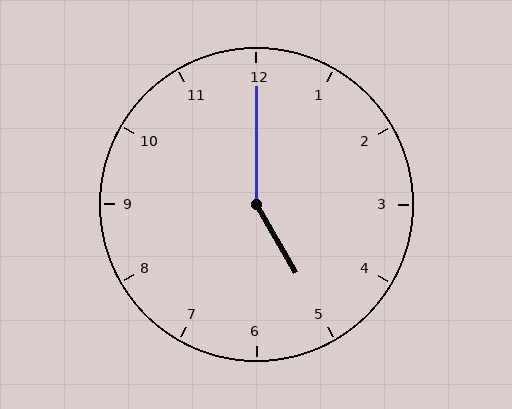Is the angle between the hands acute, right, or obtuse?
It is obtuse.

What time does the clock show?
5:00.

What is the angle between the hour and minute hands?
Approximately 150 degrees.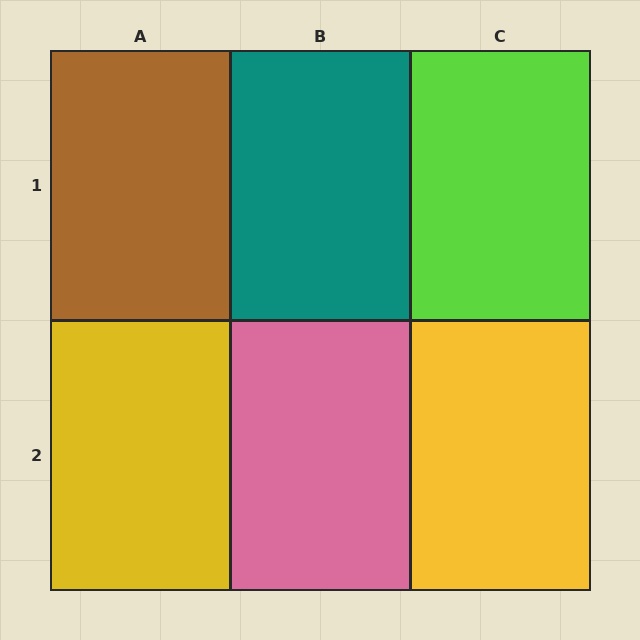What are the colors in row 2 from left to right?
Yellow, pink, yellow.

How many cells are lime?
1 cell is lime.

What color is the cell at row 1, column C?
Lime.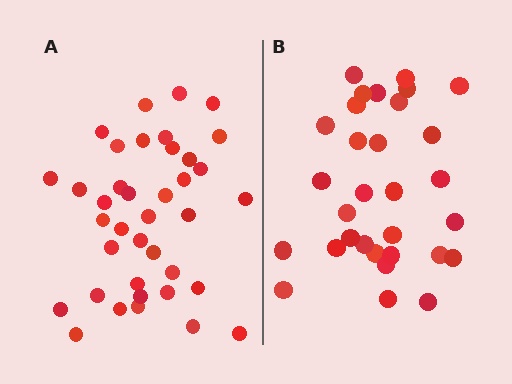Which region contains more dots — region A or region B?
Region A (the left region) has more dots.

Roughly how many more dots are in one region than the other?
Region A has roughly 8 or so more dots than region B.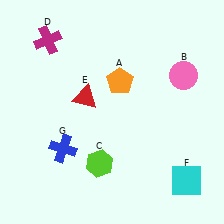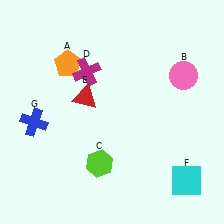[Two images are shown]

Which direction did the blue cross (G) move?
The blue cross (G) moved left.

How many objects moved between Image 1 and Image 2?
3 objects moved between the two images.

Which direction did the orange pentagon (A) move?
The orange pentagon (A) moved left.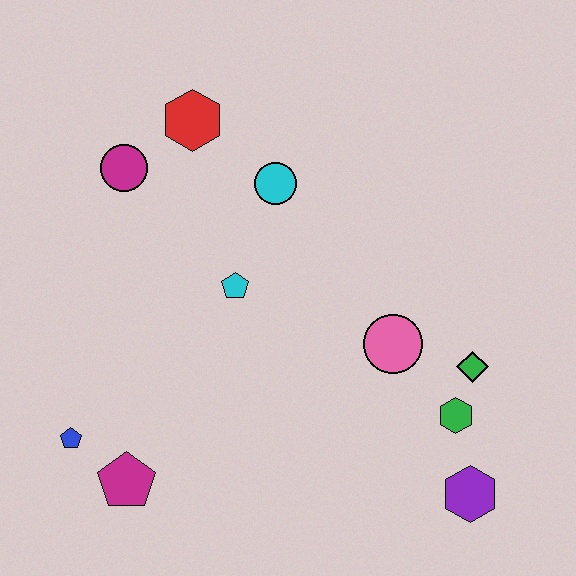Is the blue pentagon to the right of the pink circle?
No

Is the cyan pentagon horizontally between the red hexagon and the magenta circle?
No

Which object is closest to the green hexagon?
The green diamond is closest to the green hexagon.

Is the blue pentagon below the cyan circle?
Yes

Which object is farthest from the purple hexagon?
The magenta circle is farthest from the purple hexagon.